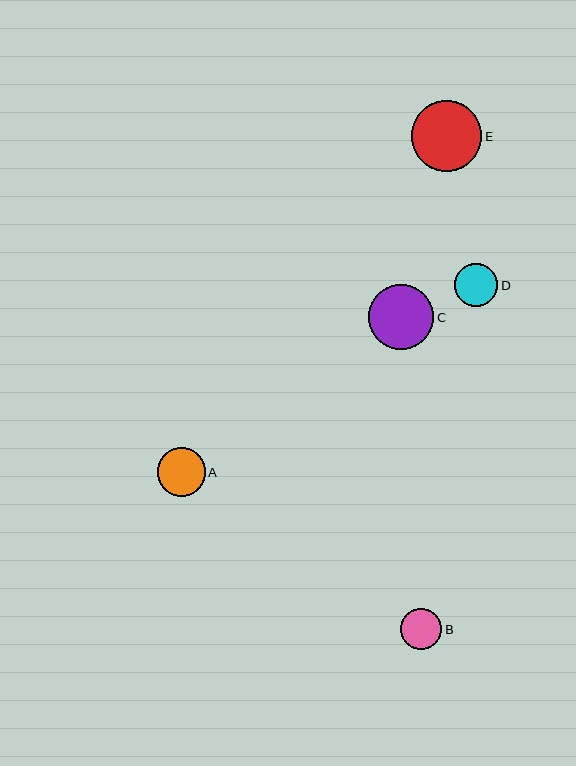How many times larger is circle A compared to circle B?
Circle A is approximately 1.2 times the size of circle B.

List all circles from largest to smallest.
From largest to smallest: E, C, A, D, B.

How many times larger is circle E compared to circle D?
Circle E is approximately 1.6 times the size of circle D.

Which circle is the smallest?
Circle B is the smallest with a size of approximately 41 pixels.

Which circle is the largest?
Circle E is the largest with a size of approximately 71 pixels.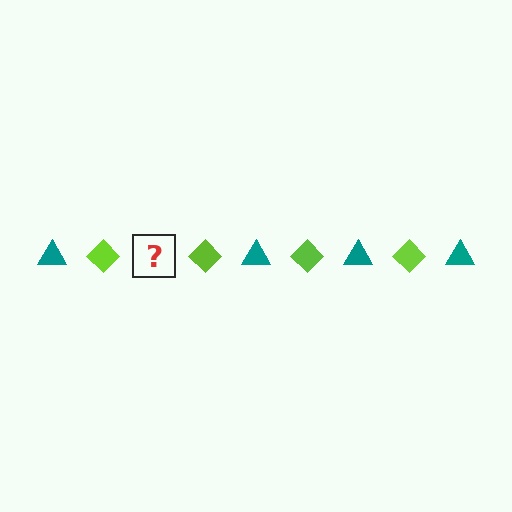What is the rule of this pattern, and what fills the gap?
The rule is that the pattern alternates between teal triangle and lime diamond. The gap should be filled with a teal triangle.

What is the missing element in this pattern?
The missing element is a teal triangle.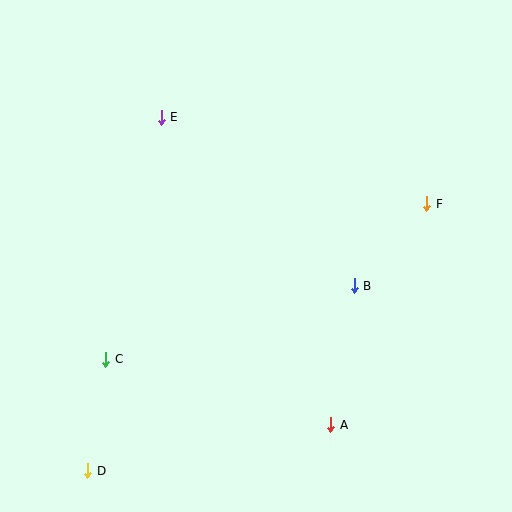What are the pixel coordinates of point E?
Point E is at (161, 117).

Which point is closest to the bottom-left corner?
Point D is closest to the bottom-left corner.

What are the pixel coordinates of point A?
Point A is at (331, 425).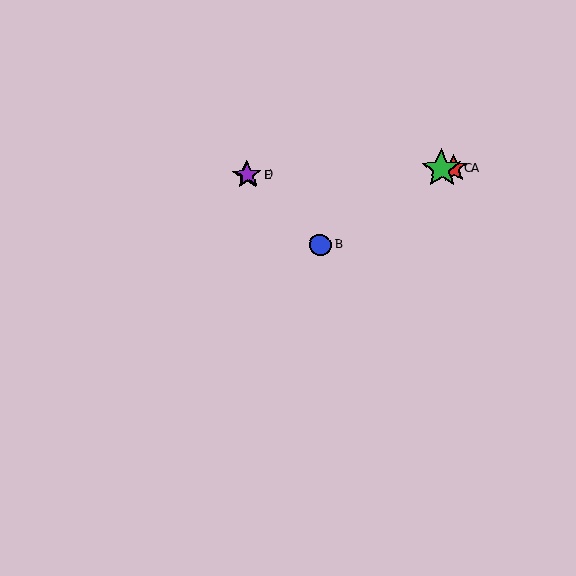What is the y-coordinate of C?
Object C is at y≈169.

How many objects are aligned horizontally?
4 objects (A, C, D, E) are aligned horizontally.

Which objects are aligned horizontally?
Objects A, C, D, E are aligned horizontally.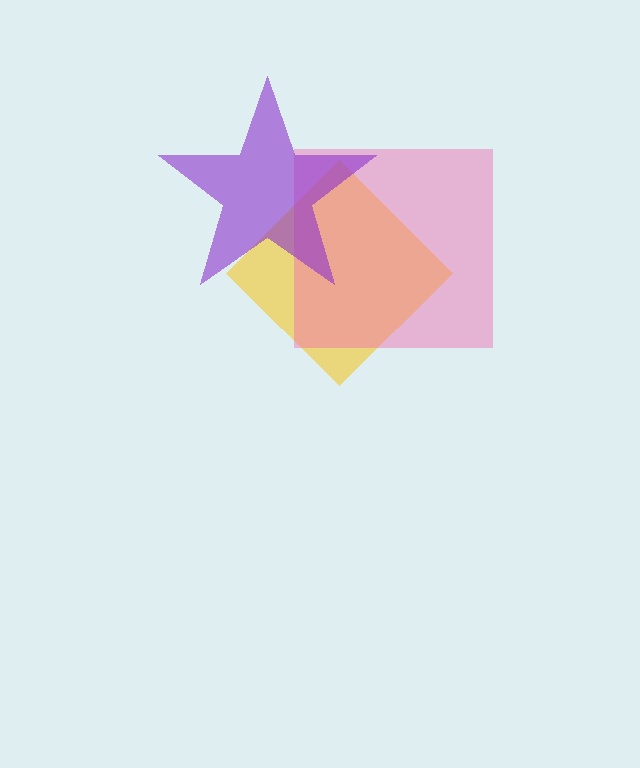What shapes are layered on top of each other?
The layered shapes are: a yellow diamond, a pink square, a purple star.